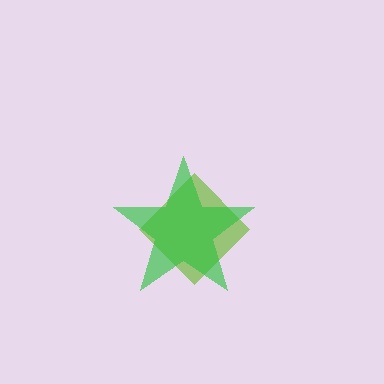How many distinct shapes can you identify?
There are 2 distinct shapes: a lime diamond, a green star.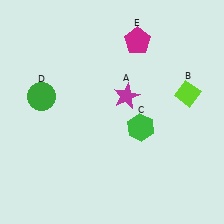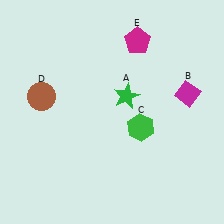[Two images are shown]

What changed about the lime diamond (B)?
In Image 1, B is lime. In Image 2, it changed to magenta.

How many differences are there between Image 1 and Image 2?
There are 3 differences between the two images.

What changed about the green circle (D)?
In Image 1, D is green. In Image 2, it changed to brown.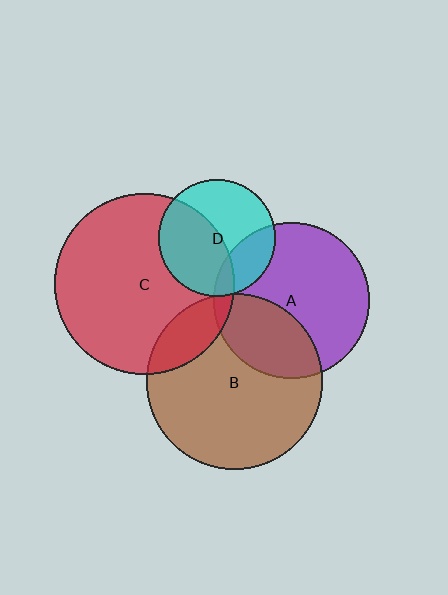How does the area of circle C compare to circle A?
Approximately 1.3 times.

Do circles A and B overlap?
Yes.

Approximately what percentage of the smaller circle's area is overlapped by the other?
Approximately 30%.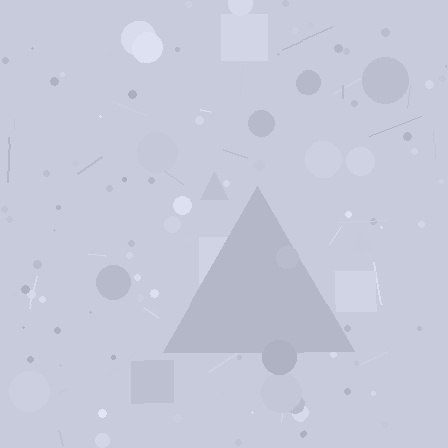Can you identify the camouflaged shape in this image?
The camouflaged shape is a triangle.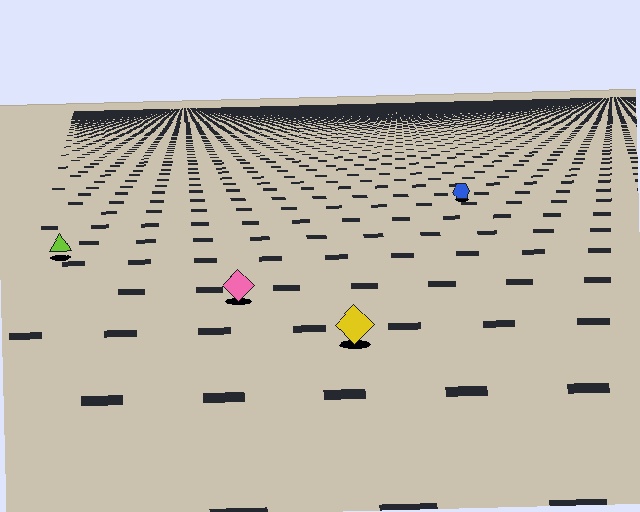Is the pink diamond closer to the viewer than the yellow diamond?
No. The yellow diamond is closer — you can tell from the texture gradient: the ground texture is coarser near it.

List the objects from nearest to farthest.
From nearest to farthest: the yellow diamond, the pink diamond, the lime triangle, the blue hexagon.